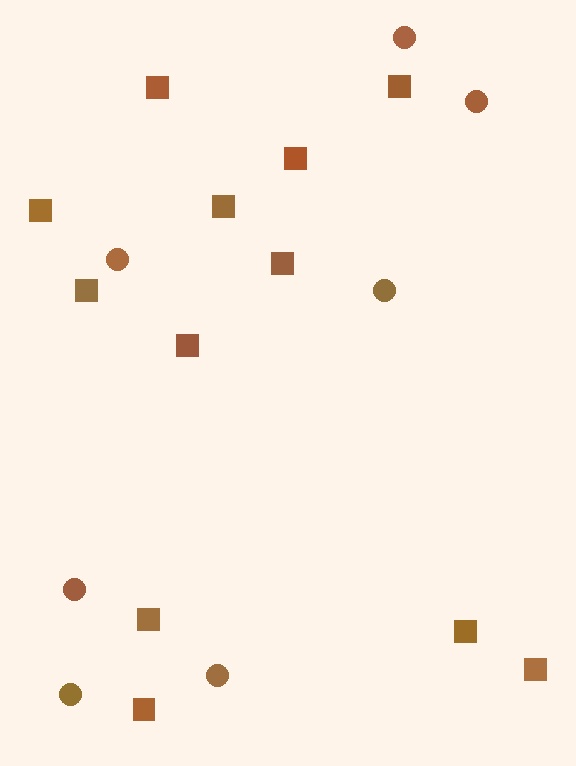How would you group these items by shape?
There are 2 groups: one group of squares (12) and one group of circles (7).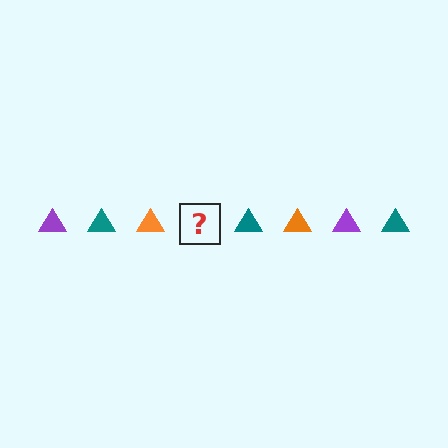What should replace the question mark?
The question mark should be replaced with a purple triangle.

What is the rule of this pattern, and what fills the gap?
The rule is that the pattern cycles through purple, teal, orange triangles. The gap should be filled with a purple triangle.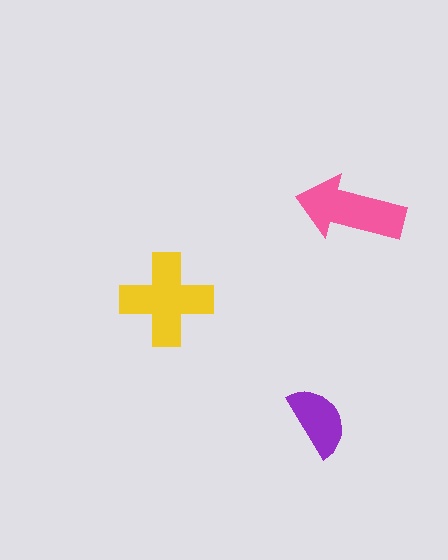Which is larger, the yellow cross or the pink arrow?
The yellow cross.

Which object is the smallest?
The purple semicircle.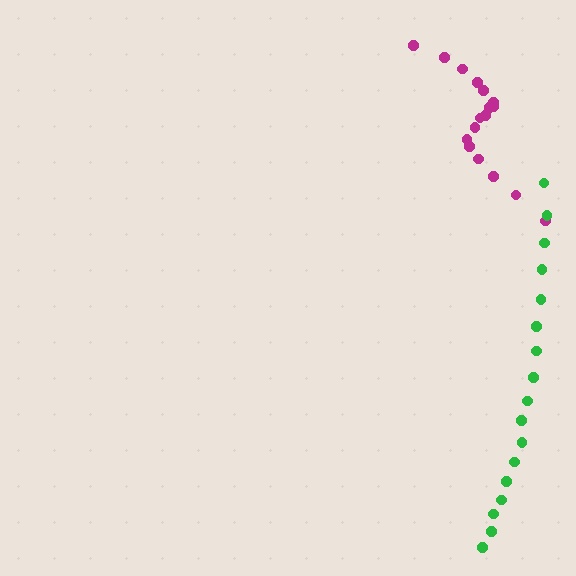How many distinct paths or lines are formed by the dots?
There are 2 distinct paths.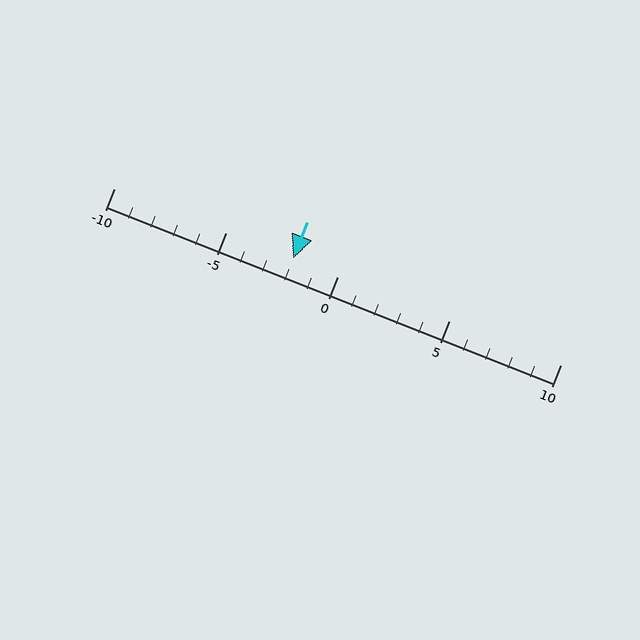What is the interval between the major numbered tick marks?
The major tick marks are spaced 5 units apart.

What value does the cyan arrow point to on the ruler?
The cyan arrow points to approximately -2.